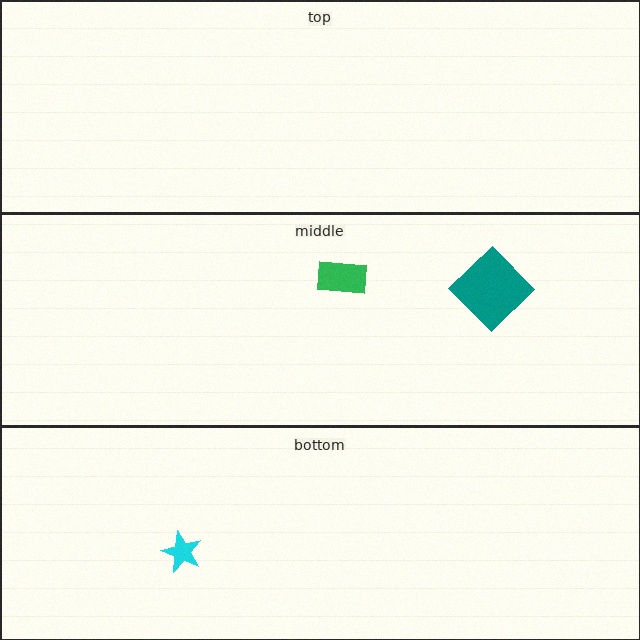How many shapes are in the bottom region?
1.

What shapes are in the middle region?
The teal diamond, the green rectangle.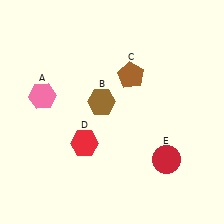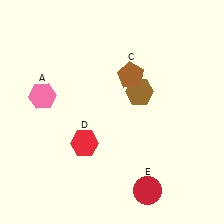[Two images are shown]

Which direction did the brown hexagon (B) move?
The brown hexagon (B) moved right.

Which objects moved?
The objects that moved are: the brown hexagon (B), the red circle (E).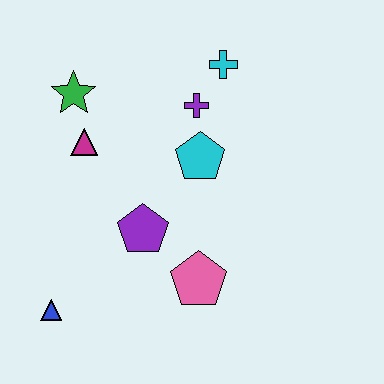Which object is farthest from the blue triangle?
The cyan cross is farthest from the blue triangle.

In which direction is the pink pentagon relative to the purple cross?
The pink pentagon is below the purple cross.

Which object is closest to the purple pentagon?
The pink pentagon is closest to the purple pentagon.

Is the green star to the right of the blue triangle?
Yes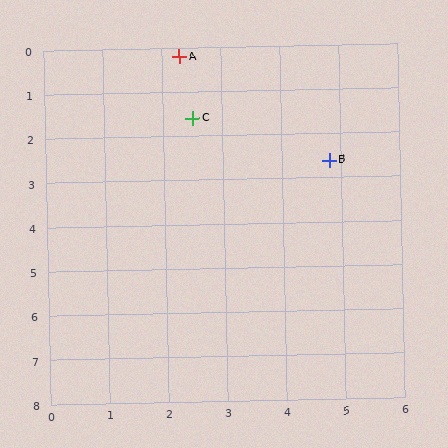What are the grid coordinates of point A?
Point A is at approximately (2.3, 0.2).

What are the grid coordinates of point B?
Point B is at approximately (4.8, 2.6).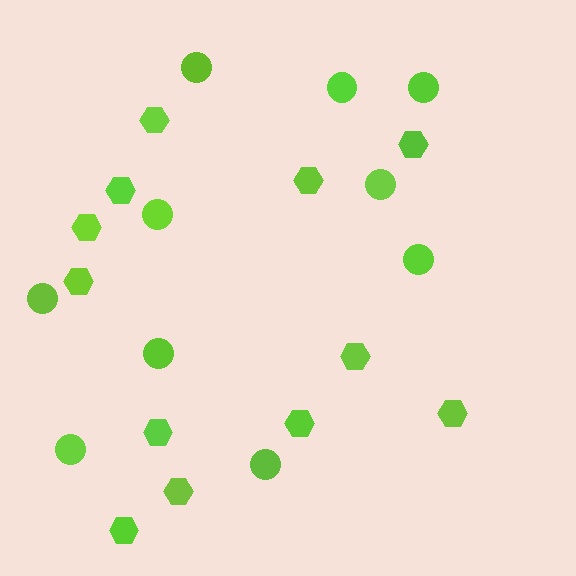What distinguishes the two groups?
There are 2 groups: one group of hexagons (12) and one group of circles (10).